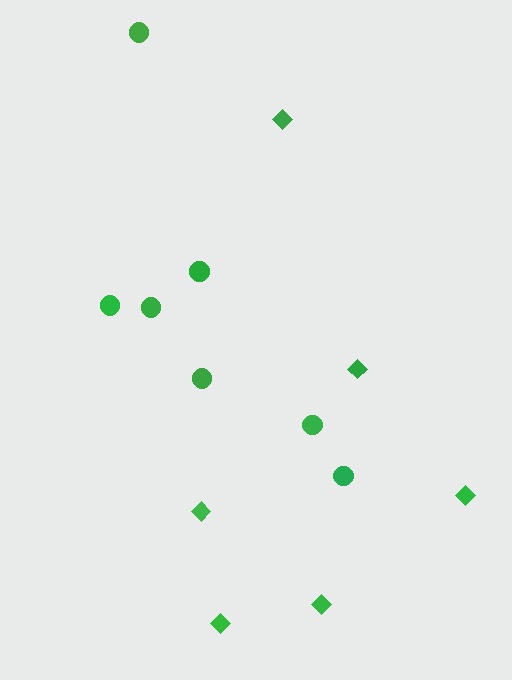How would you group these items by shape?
There are 2 groups: one group of diamonds (6) and one group of circles (7).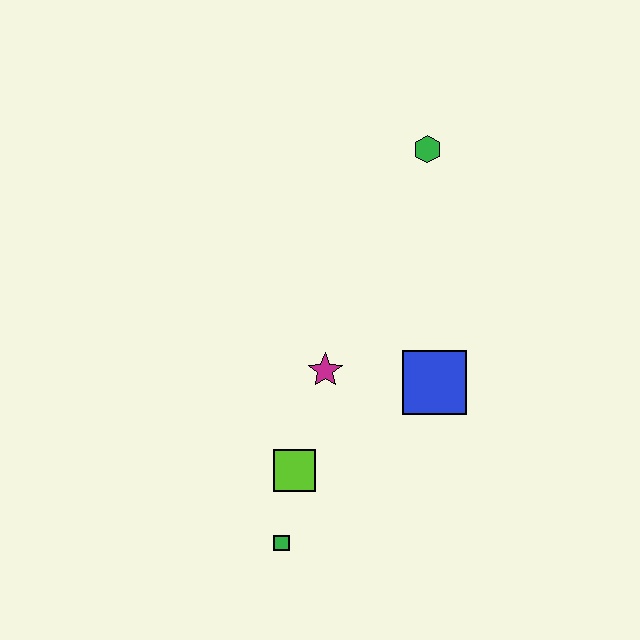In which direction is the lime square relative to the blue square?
The lime square is to the left of the blue square.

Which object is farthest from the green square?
The green hexagon is farthest from the green square.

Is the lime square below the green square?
No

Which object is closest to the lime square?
The green square is closest to the lime square.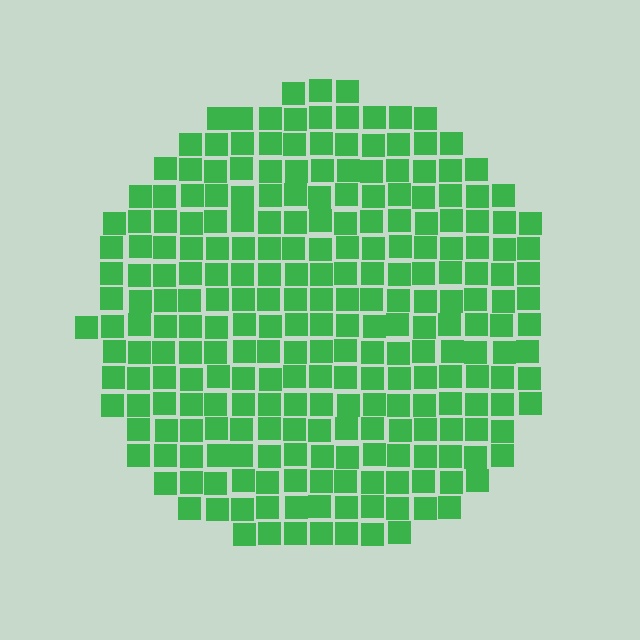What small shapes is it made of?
It is made of small squares.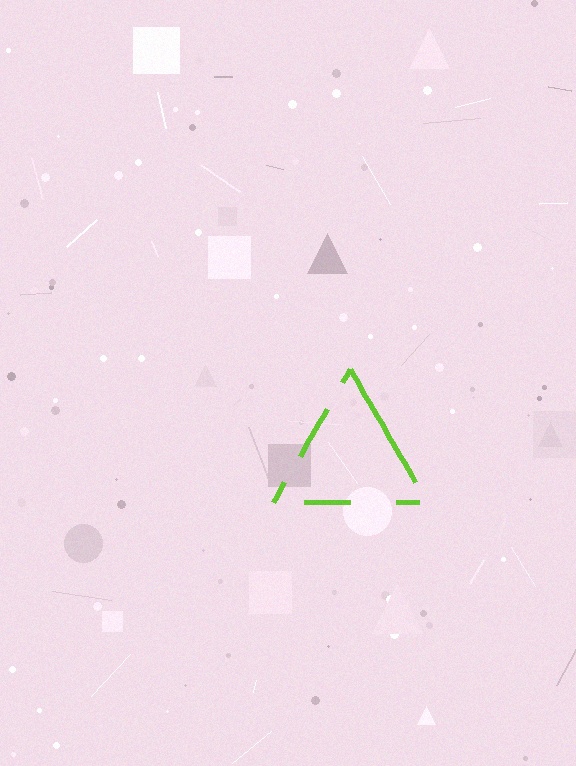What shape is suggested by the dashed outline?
The dashed outline suggests a triangle.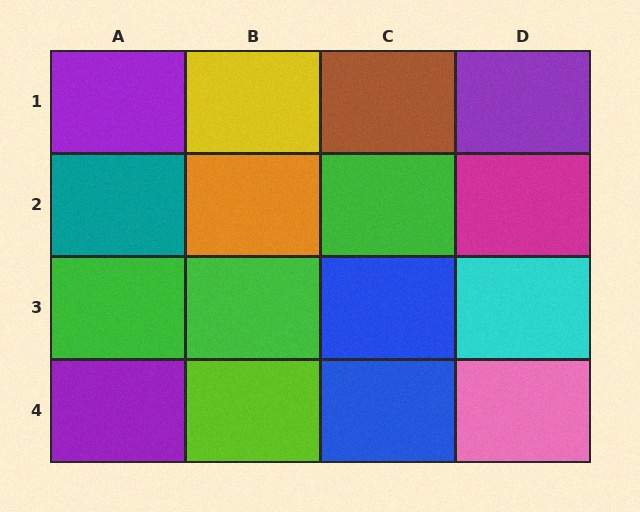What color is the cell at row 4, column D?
Pink.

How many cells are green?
3 cells are green.